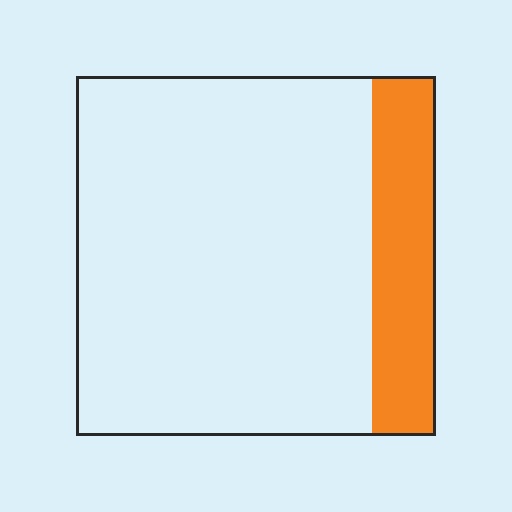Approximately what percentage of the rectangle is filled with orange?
Approximately 20%.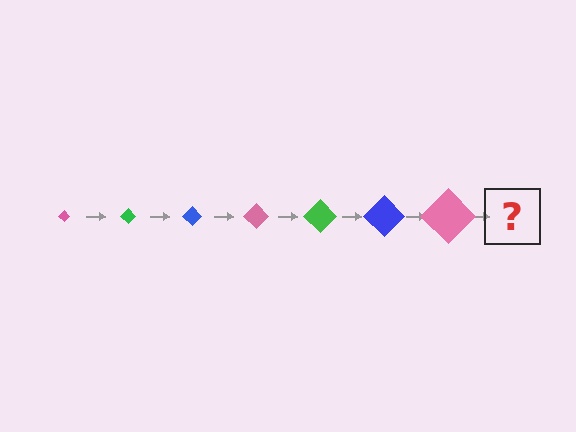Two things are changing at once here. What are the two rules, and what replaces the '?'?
The two rules are that the diamond grows larger each step and the color cycles through pink, green, and blue. The '?' should be a green diamond, larger than the previous one.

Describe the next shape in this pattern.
It should be a green diamond, larger than the previous one.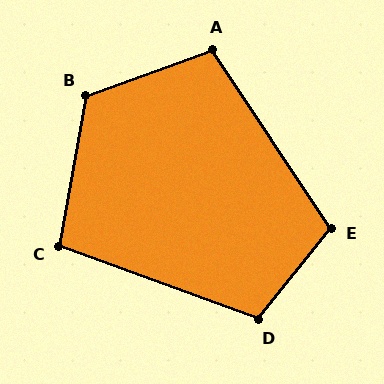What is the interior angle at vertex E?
Approximately 108 degrees (obtuse).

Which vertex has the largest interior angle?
B, at approximately 120 degrees.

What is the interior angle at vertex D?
Approximately 108 degrees (obtuse).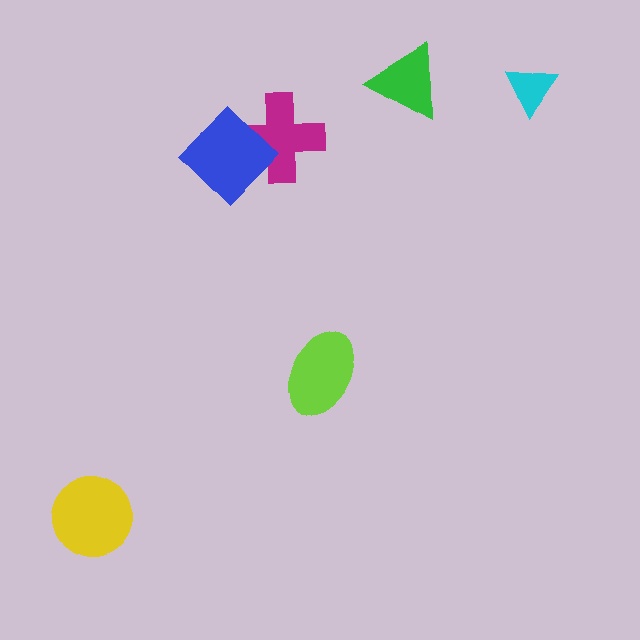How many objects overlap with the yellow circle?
0 objects overlap with the yellow circle.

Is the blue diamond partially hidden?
No, no other shape covers it.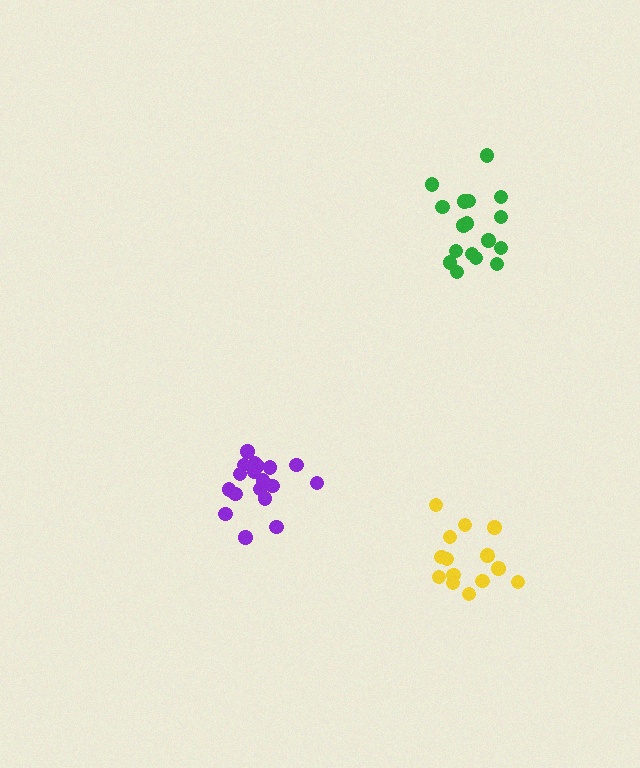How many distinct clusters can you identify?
There are 3 distinct clusters.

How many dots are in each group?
Group 1: 19 dots, Group 2: 14 dots, Group 3: 18 dots (51 total).